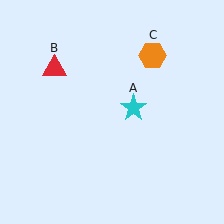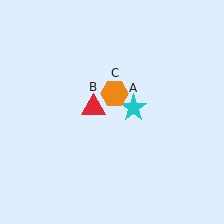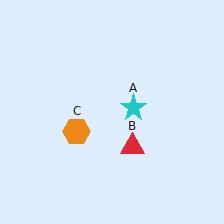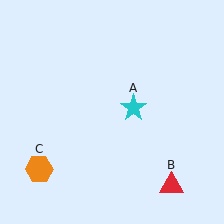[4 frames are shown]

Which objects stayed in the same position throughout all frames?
Cyan star (object A) remained stationary.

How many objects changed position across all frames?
2 objects changed position: red triangle (object B), orange hexagon (object C).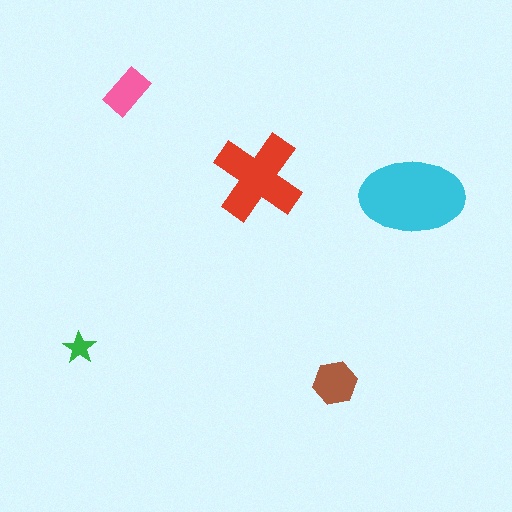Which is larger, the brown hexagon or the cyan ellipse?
The cyan ellipse.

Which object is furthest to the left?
The green star is leftmost.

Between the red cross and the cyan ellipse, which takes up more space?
The cyan ellipse.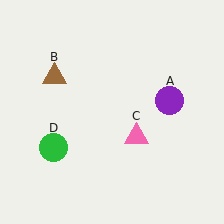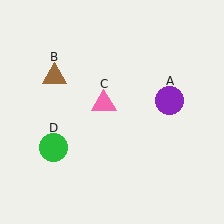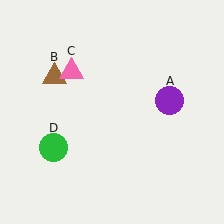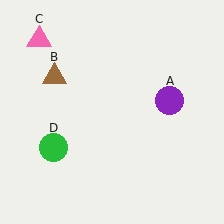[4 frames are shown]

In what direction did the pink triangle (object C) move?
The pink triangle (object C) moved up and to the left.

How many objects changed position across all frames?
1 object changed position: pink triangle (object C).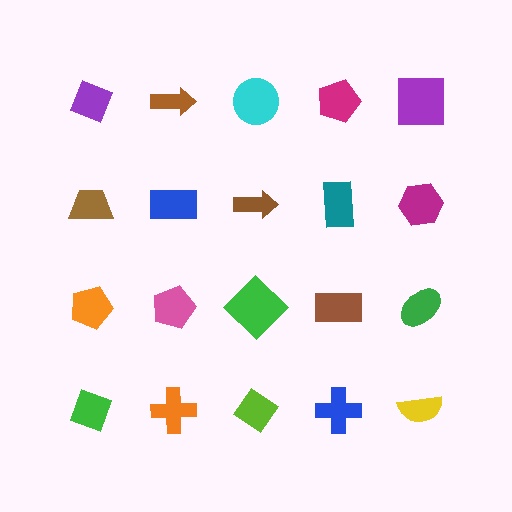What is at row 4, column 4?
A blue cross.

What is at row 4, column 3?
A lime diamond.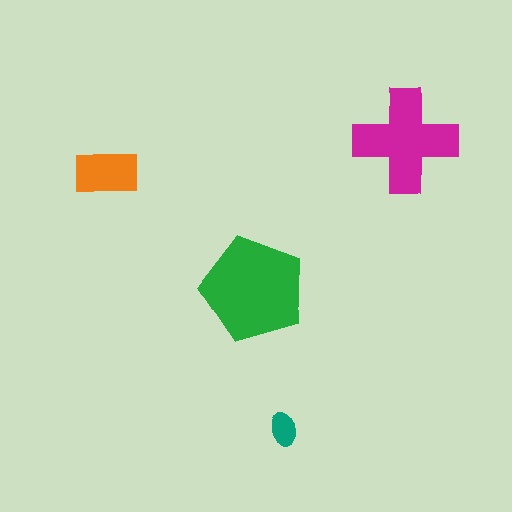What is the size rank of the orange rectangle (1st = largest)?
3rd.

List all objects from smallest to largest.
The teal ellipse, the orange rectangle, the magenta cross, the green pentagon.